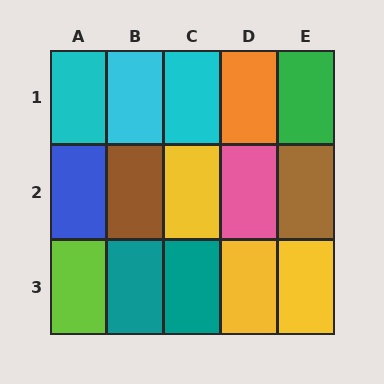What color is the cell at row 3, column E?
Yellow.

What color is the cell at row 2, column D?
Pink.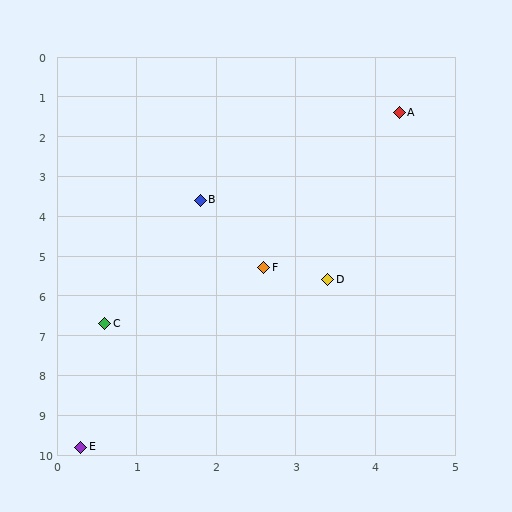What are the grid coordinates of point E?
Point E is at approximately (0.3, 9.8).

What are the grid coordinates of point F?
Point F is at approximately (2.6, 5.3).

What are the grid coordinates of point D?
Point D is at approximately (3.4, 5.6).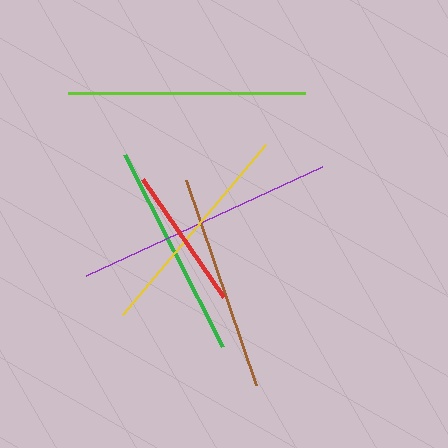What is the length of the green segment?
The green segment is approximately 215 pixels long.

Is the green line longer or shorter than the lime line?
The lime line is longer than the green line.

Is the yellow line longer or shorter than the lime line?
The lime line is longer than the yellow line.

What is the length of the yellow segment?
The yellow segment is approximately 222 pixels long.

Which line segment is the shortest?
The red line is the shortest at approximately 143 pixels.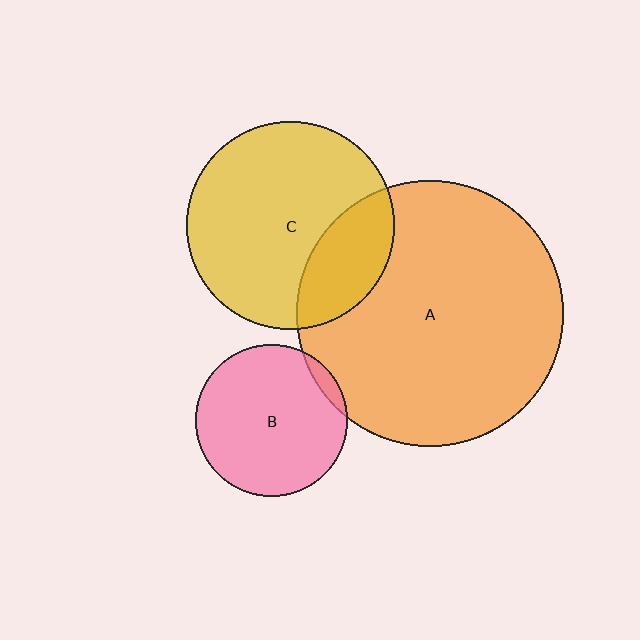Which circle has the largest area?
Circle A (orange).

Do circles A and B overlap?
Yes.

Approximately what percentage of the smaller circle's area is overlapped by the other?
Approximately 5%.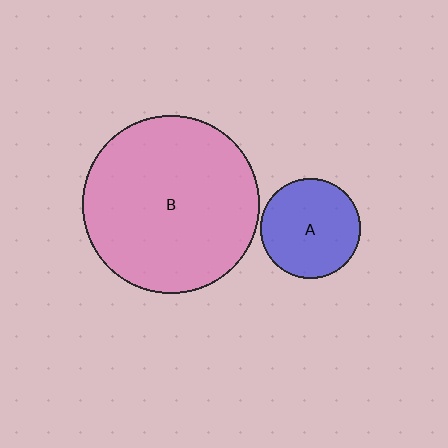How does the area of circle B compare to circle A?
Approximately 3.2 times.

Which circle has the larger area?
Circle B (pink).